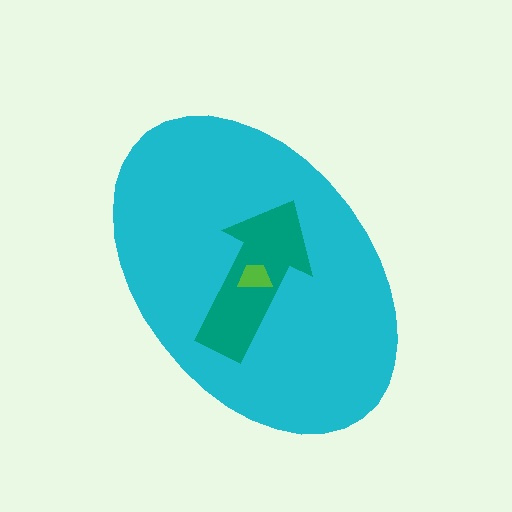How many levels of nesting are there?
3.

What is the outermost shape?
The cyan ellipse.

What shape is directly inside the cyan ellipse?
The teal arrow.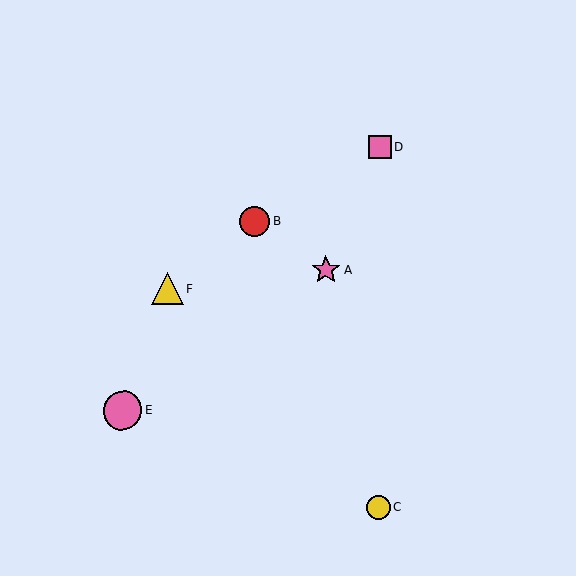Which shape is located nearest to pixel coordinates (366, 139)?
The pink square (labeled D) at (379, 147) is nearest to that location.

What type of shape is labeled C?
Shape C is a yellow circle.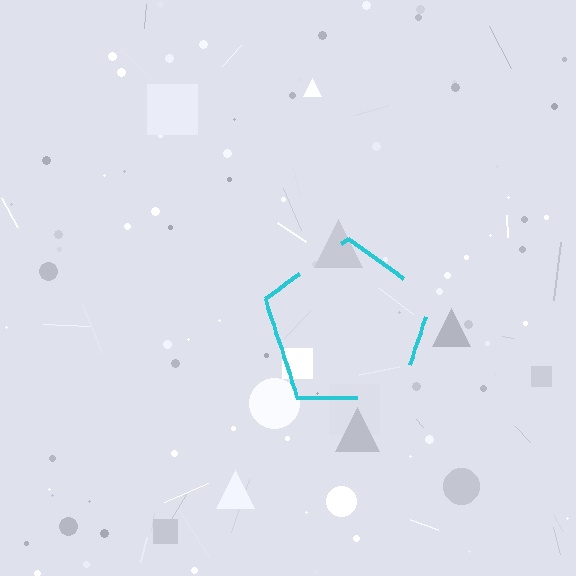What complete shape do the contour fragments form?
The contour fragments form a pentagon.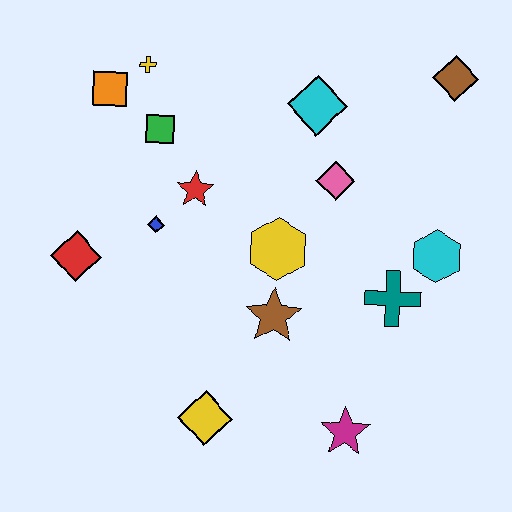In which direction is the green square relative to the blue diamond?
The green square is above the blue diamond.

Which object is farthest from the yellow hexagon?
The brown diamond is farthest from the yellow hexagon.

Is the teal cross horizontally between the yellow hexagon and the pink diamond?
No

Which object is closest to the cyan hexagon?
The teal cross is closest to the cyan hexagon.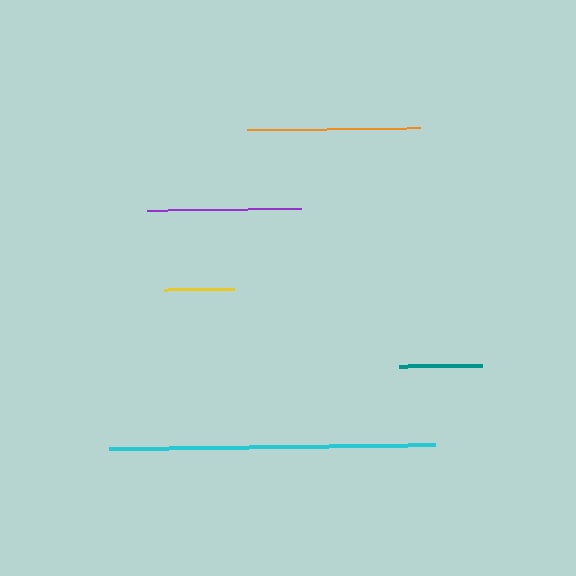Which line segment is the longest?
The cyan line is the longest at approximately 326 pixels.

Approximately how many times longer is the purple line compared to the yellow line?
The purple line is approximately 2.2 times the length of the yellow line.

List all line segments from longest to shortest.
From longest to shortest: cyan, orange, purple, teal, yellow.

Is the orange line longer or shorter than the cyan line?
The cyan line is longer than the orange line.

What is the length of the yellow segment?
The yellow segment is approximately 69 pixels long.